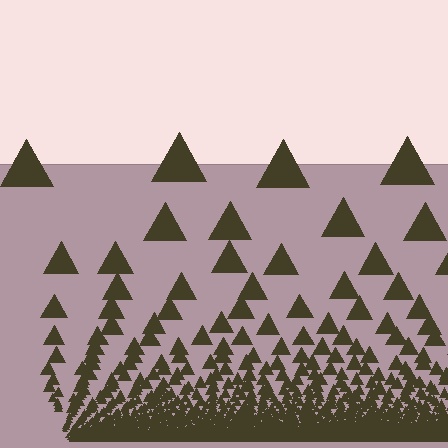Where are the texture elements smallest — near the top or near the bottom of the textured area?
Near the bottom.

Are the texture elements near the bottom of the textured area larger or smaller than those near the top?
Smaller. The gradient is inverted — elements near the bottom are smaller and denser.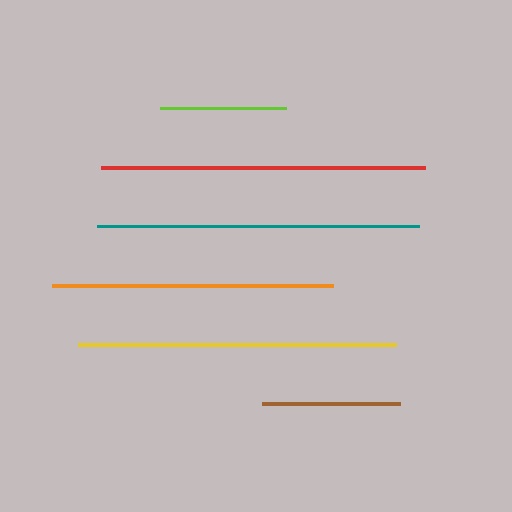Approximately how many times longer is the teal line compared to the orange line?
The teal line is approximately 1.1 times the length of the orange line.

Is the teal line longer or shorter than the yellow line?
The teal line is longer than the yellow line.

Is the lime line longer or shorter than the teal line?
The teal line is longer than the lime line.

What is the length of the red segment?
The red segment is approximately 323 pixels long.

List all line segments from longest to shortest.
From longest to shortest: red, teal, yellow, orange, brown, lime.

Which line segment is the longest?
The red line is the longest at approximately 323 pixels.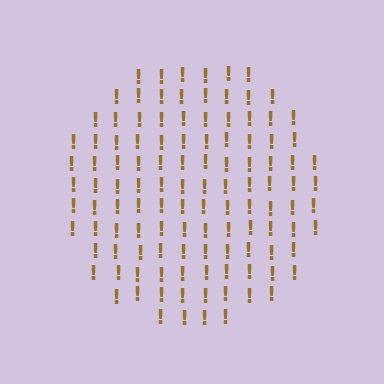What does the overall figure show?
The overall figure shows a circle.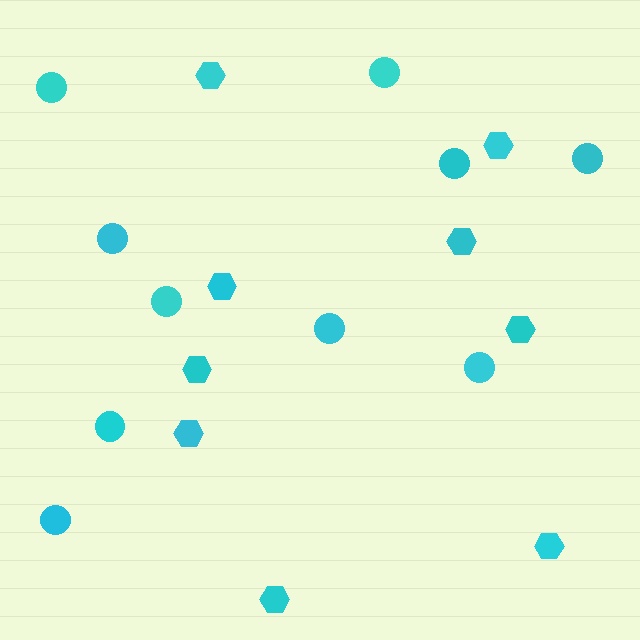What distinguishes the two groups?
There are 2 groups: one group of hexagons (9) and one group of circles (10).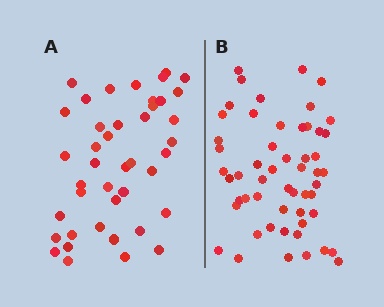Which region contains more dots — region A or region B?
Region B (the right region) has more dots.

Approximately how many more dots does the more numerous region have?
Region B has roughly 12 or so more dots than region A.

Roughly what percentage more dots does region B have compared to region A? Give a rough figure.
About 30% more.